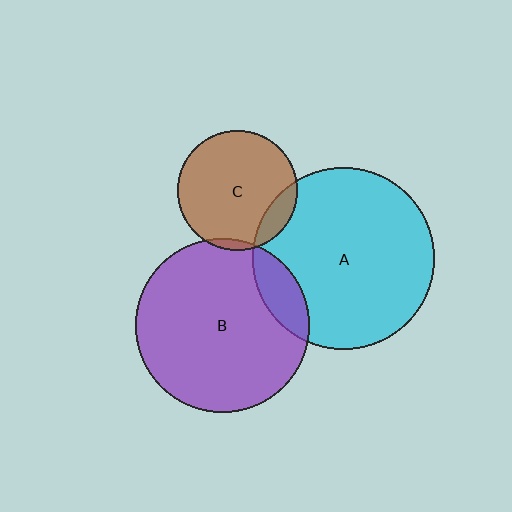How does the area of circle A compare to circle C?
Approximately 2.3 times.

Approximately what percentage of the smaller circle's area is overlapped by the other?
Approximately 10%.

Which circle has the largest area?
Circle A (cyan).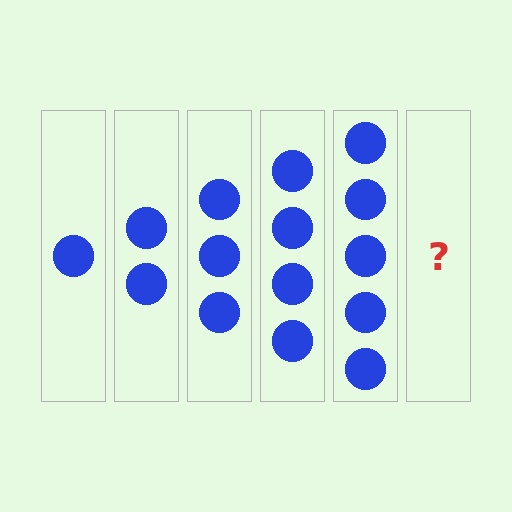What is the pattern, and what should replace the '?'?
The pattern is that each step adds one more circle. The '?' should be 6 circles.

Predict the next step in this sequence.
The next step is 6 circles.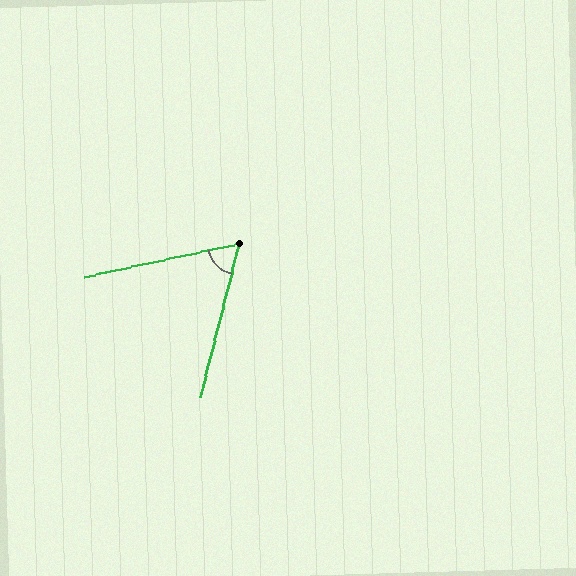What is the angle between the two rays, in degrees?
Approximately 64 degrees.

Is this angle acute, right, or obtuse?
It is acute.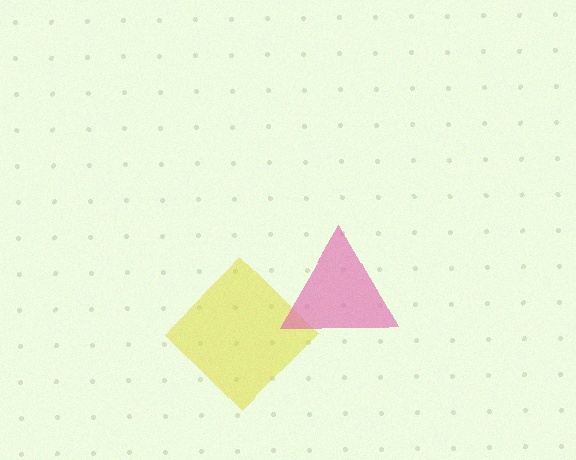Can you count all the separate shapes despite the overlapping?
Yes, there are 2 separate shapes.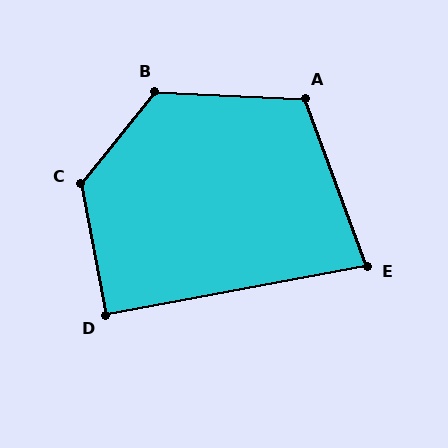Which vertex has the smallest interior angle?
E, at approximately 80 degrees.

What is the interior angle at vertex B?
Approximately 126 degrees (obtuse).